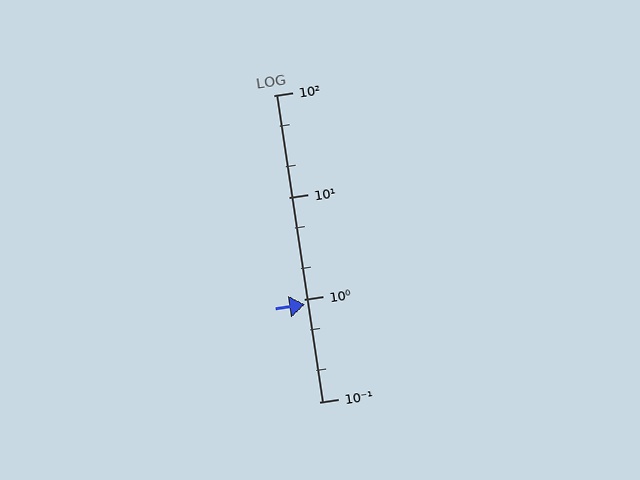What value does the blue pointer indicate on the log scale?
The pointer indicates approximately 0.89.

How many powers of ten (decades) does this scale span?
The scale spans 3 decades, from 0.1 to 100.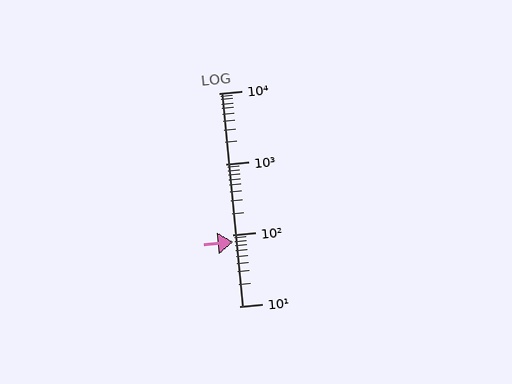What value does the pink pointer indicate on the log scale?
The pointer indicates approximately 80.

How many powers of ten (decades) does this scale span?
The scale spans 3 decades, from 10 to 10000.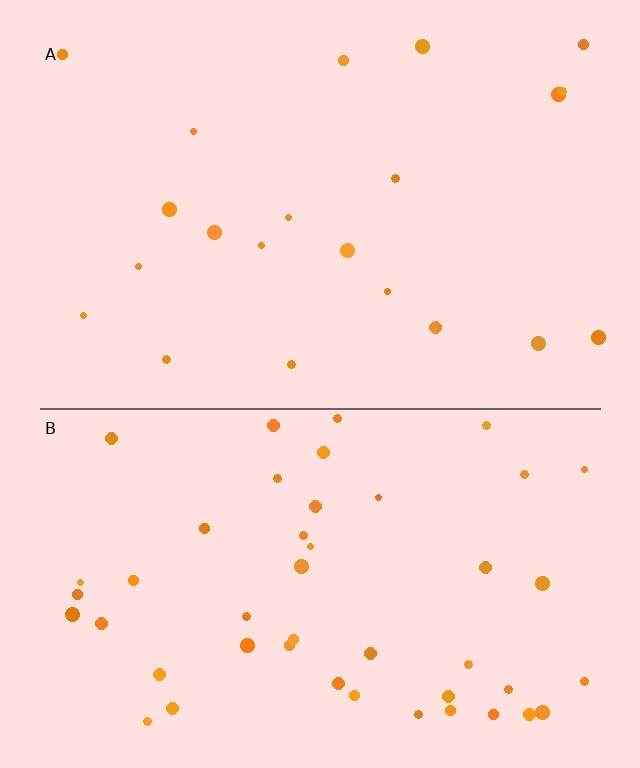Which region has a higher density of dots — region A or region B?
B (the bottom).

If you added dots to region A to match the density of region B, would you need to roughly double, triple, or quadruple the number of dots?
Approximately double.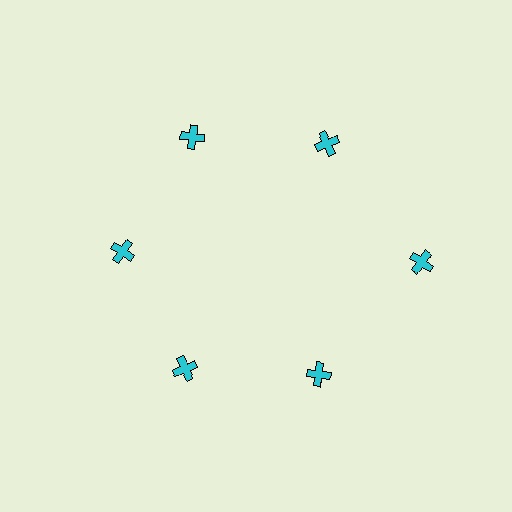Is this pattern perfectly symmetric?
No. The 6 cyan crosses are arranged in a ring, but one element near the 3 o'clock position is pushed outward from the center, breaking the 6-fold rotational symmetry.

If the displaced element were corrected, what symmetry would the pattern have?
It would have 6-fold rotational symmetry — the pattern would map onto itself every 60 degrees.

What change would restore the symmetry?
The symmetry would be restored by moving it inward, back onto the ring so that all 6 crosses sit at equal angles and equal distance from the center.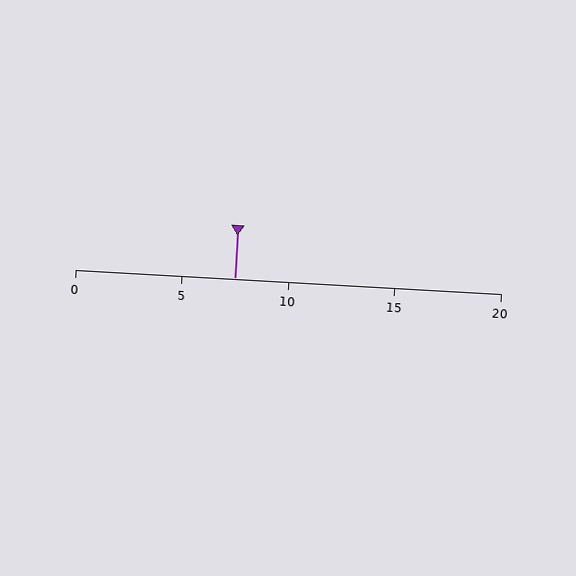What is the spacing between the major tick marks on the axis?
The major ticks are spaced 5 apart.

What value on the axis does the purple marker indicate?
The marker indicates approximately 7.5.